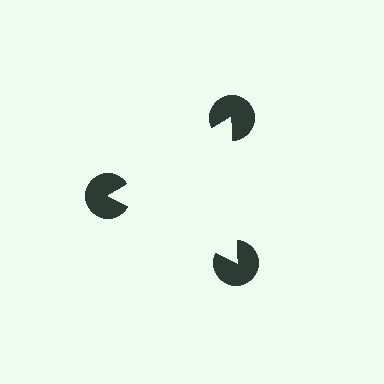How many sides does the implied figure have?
3 sides.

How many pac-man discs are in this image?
There are 3 — one at each vertex of the illusory triangle.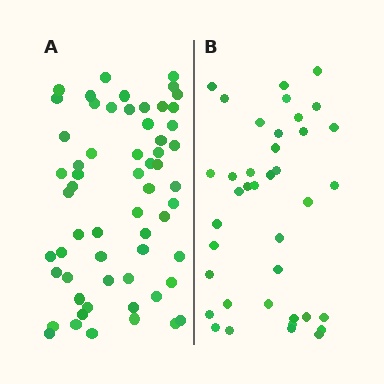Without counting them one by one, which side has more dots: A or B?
Region A (the left region) has more dots.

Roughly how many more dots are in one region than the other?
Region A has approximately 20 more dots than region B.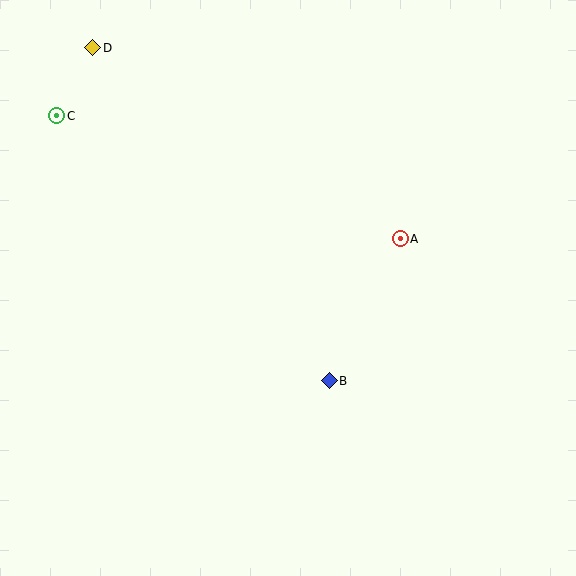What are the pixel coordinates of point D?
Point D is at (93, 48).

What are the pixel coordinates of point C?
Point C is at (57, 116).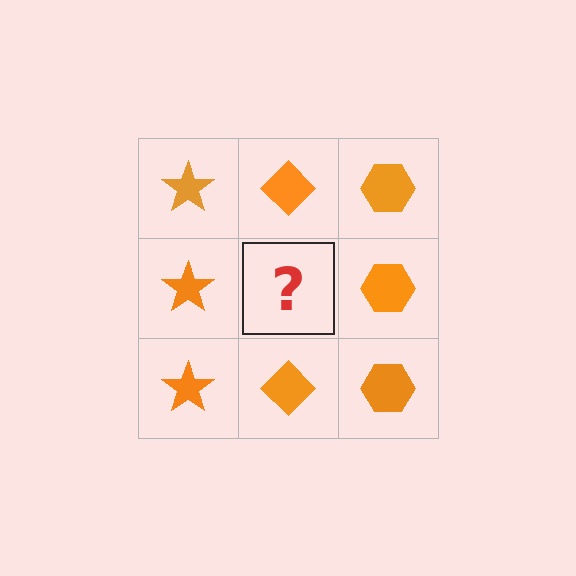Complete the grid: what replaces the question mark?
The question mark should be replaced with an orange diamond.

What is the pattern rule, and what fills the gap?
The rule is that each column has a consistent shape. The gap should be filled with an orange diamond.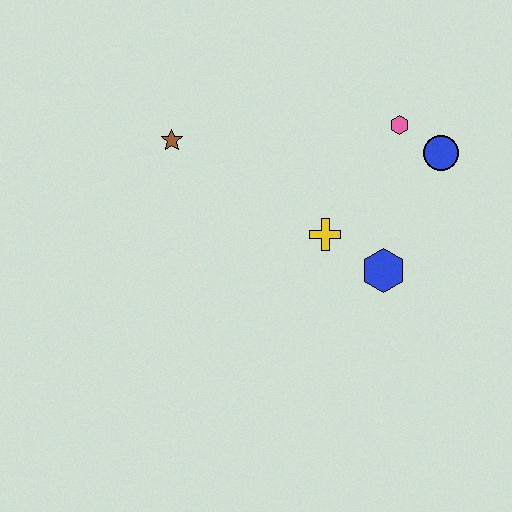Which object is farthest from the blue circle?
The brown star is farthest from the blue circle.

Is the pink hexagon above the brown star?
Yes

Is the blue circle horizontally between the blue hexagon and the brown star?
No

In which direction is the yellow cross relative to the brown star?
The yellow cross is to the right of the brown star.